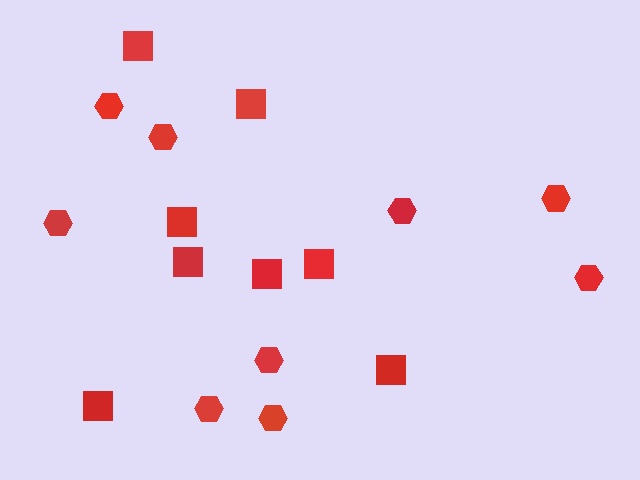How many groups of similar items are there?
There are 2 groups: one group of hexagons (9) and one group of squares (8).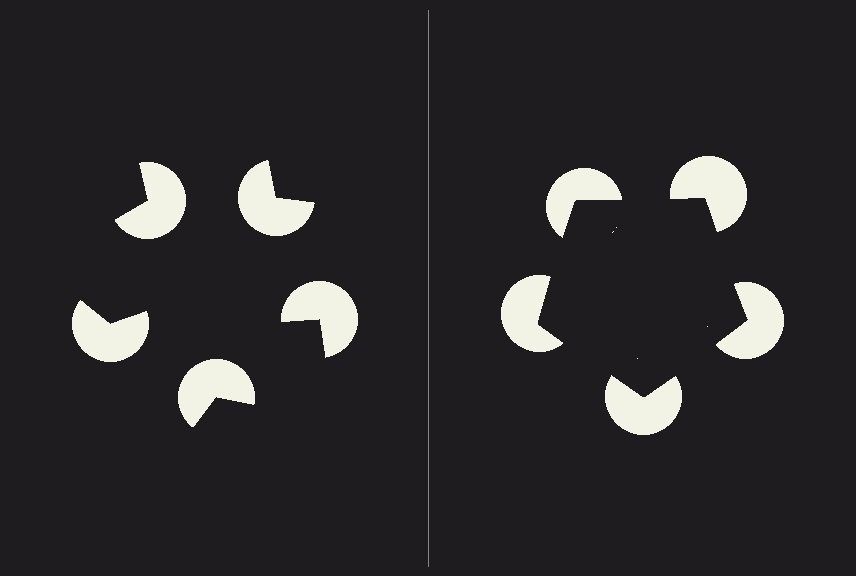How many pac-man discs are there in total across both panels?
10 — 5 on each side.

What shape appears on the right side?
An illusory pentagon.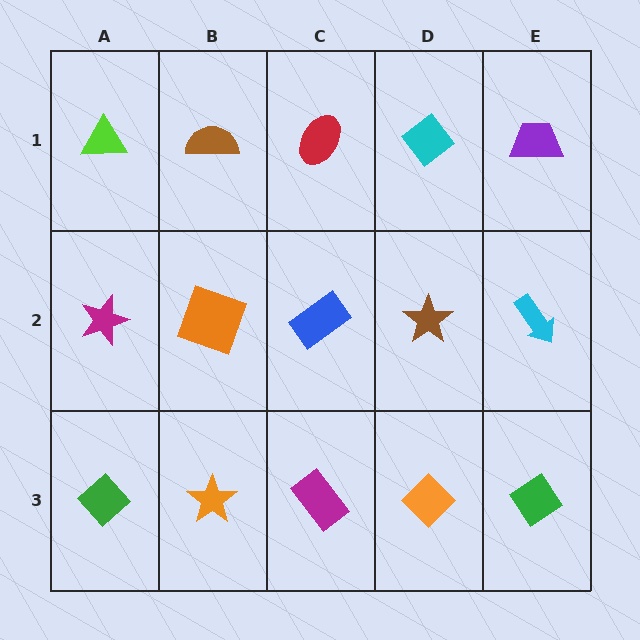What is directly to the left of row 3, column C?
An orange star.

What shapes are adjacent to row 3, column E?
A cyan arrow (row 2, column E), an orange diamond (row 3, column D).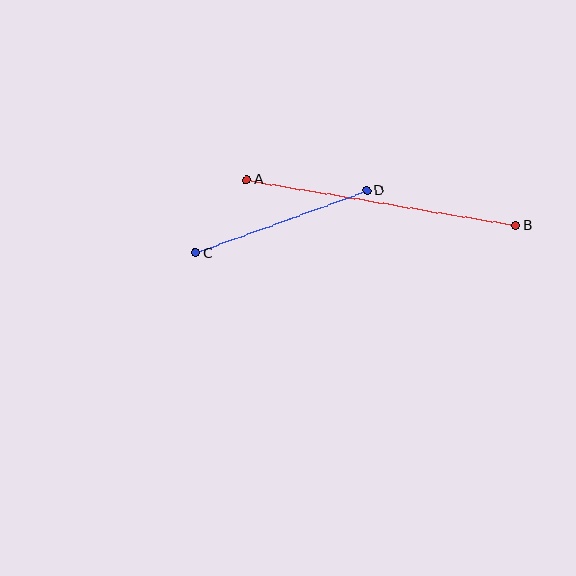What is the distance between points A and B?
The distance is approximately 272 pixels.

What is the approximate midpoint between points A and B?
The midpoint is at approximately (381, 203) pixels.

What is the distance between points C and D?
The distance is approximately 182 pixels.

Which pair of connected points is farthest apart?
Points A and B are farthest apart.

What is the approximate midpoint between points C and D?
The midpoint is at approximately (281, 222) pixels.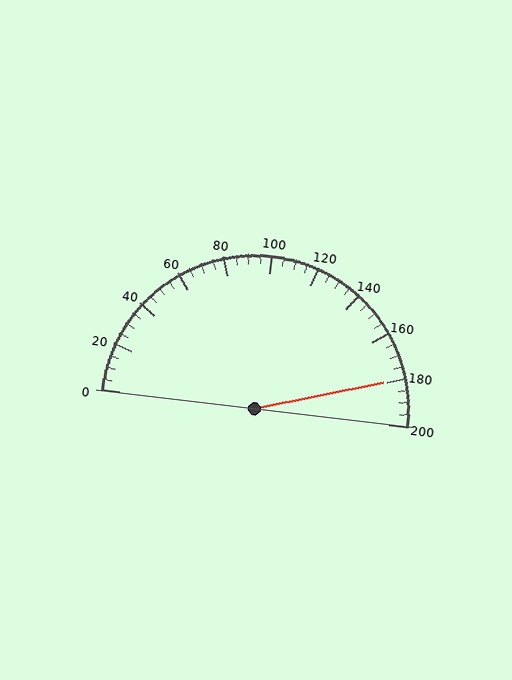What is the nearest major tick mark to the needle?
The nearest major tick mark is 180.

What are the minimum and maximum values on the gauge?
The gauge ranges from 0 to 200.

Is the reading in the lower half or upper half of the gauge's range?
The reading is in the upper half of the range (0 to 200).